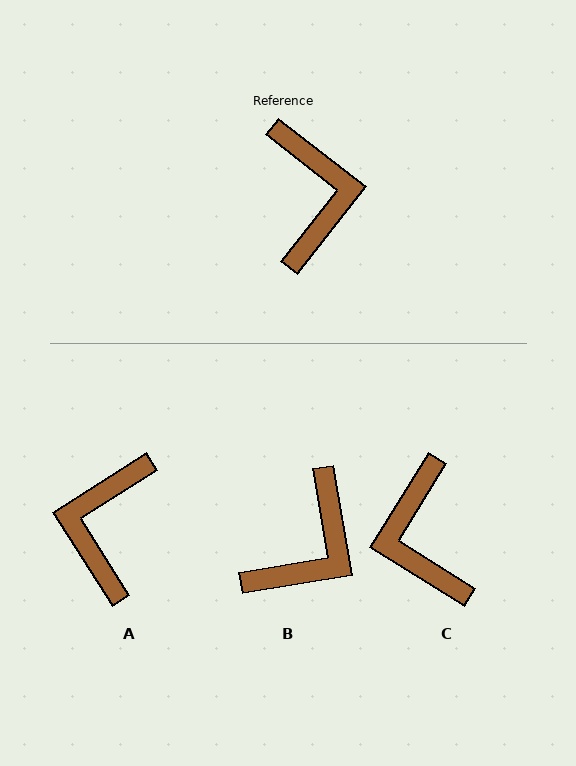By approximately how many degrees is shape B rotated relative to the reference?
Approximately 42 degrees clockwise.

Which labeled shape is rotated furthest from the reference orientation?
C, about 174 degrees away.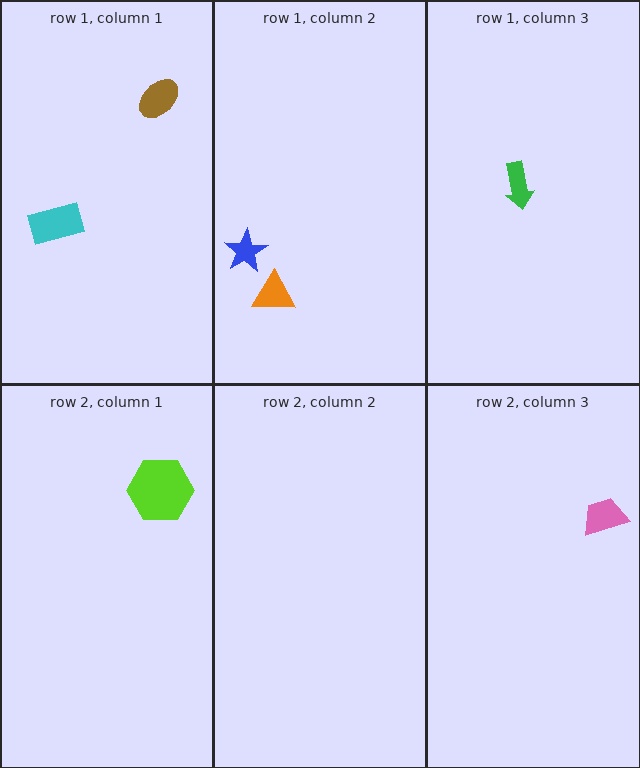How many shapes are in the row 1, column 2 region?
2.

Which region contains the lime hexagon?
The row 2, column 1 region.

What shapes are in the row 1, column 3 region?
The green arrow.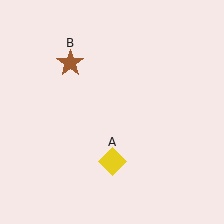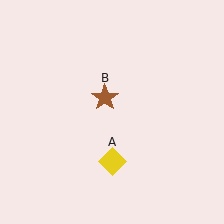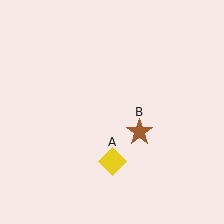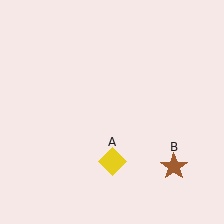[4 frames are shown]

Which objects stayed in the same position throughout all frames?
Yellow diamond (object A) remained stationary.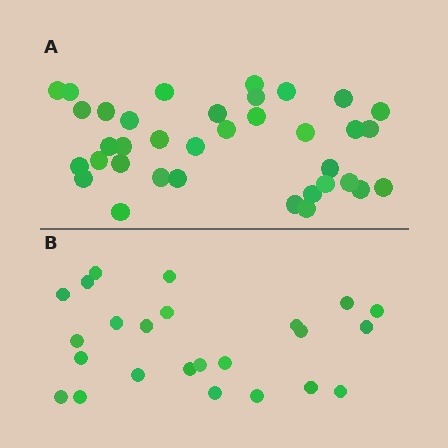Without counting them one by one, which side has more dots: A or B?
Region A (the top region) has more dots.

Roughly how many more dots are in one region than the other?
Region A has roughly 12 or so more dots than region B.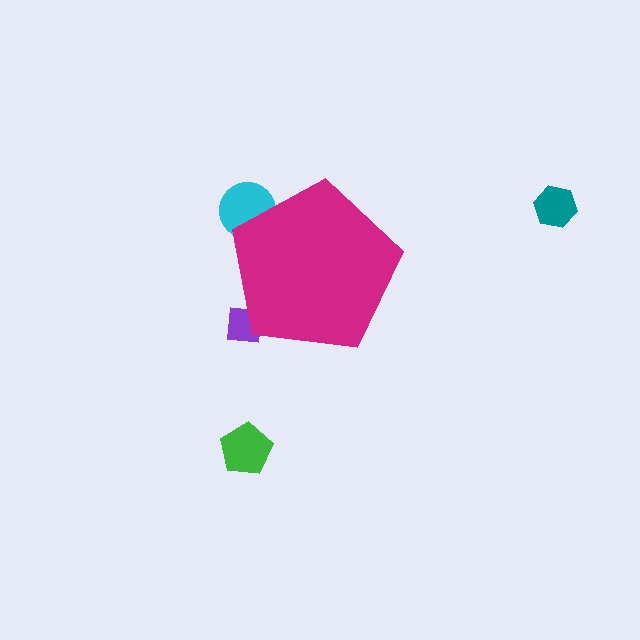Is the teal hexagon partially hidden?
No, the teal hexagon is fully visible.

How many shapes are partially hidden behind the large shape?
2 shapes are partially hidden.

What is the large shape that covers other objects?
A magenta pentagon.